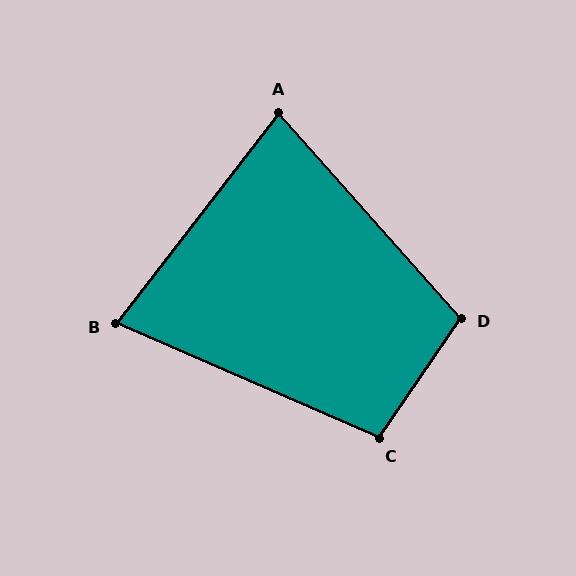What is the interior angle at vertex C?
Approximately 101 degrees (obtuse).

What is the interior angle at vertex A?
Approximately 79 degrees (acute).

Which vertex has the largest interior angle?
D, at approximately 104 degrees.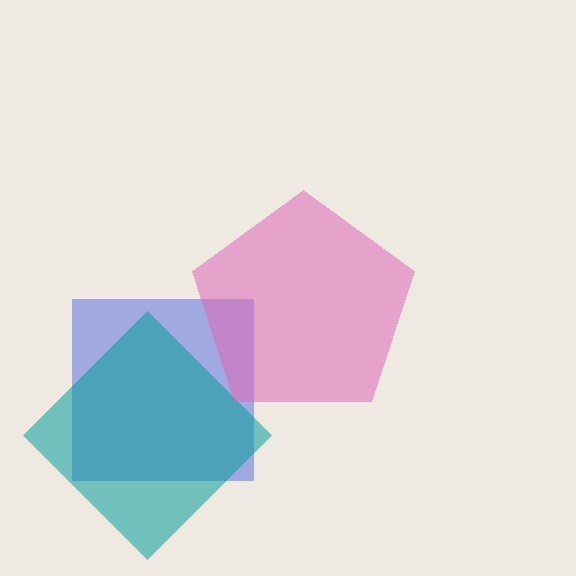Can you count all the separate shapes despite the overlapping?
Yes, there are 3 separate shapes.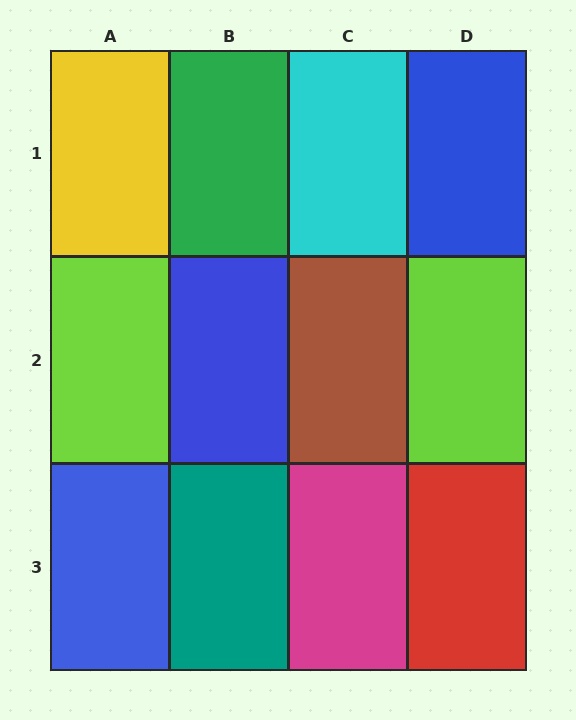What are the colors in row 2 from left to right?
Lime, blue, brown, lime.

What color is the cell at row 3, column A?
Blue.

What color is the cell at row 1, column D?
Blue.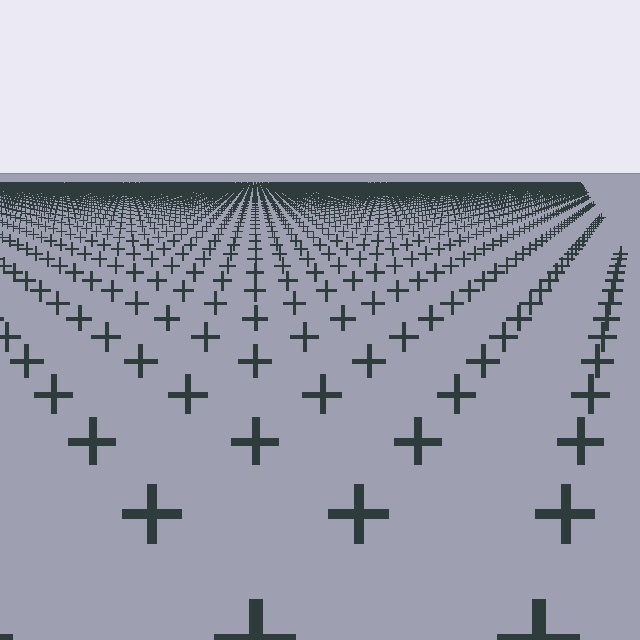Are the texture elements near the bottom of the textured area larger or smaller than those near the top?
Larger. Near the bottom, elements are closer to the viewer and appear at a bigger on-screen size.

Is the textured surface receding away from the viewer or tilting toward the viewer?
The surface is receding away from the viewer. Texture elements get smaller and denser toward the top.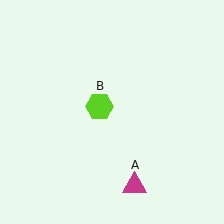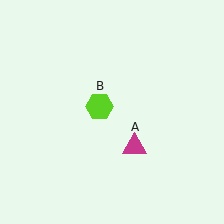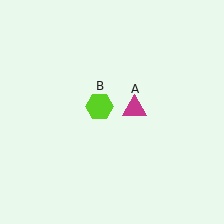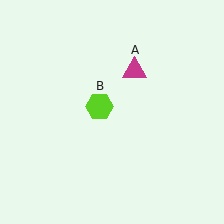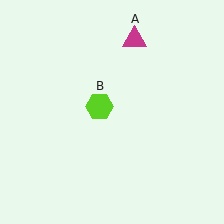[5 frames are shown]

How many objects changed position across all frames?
1 object changed position: magenta triangle (object A).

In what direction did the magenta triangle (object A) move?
The magenta triangle (object A) moved up.